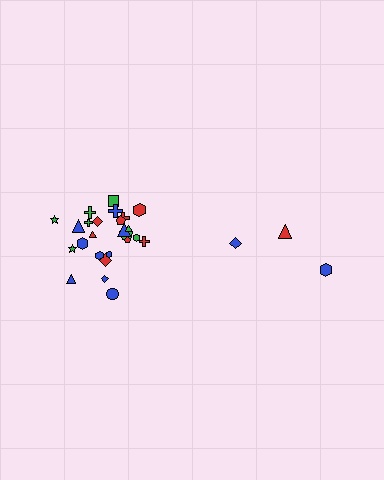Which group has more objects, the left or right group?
The left group.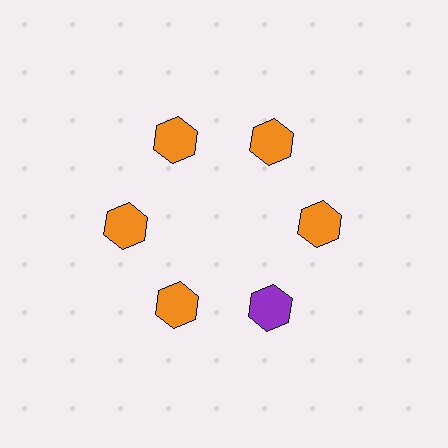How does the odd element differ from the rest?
It has a different color: purple instead of orange.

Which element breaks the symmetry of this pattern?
The purple hexagon at roughly the 5 o'clock position breaks the symmetry. All other shapes are orange hexagons.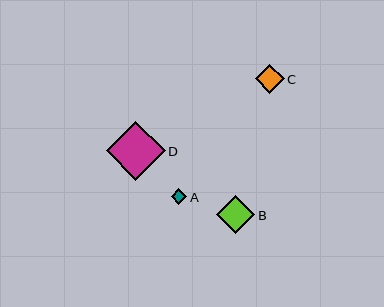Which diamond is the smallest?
Diamond A is the smallest with a size of approximately 16 pixels.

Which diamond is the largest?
Diamond D is the largest with a size of approximately 58 pixels.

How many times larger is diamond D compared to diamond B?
Diamond D is approximately 1.5 times the size of diamond B.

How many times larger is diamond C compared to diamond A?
Diamond C is approximately 1.9 times the size of diamond A.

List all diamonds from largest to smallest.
From largest to smallest: D, B, C, A.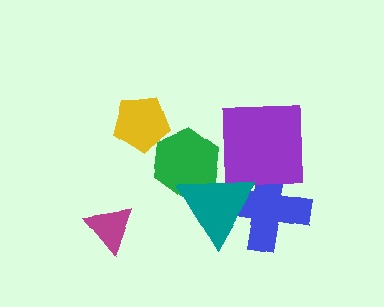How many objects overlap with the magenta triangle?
0 objects overlap with the magenta triangle.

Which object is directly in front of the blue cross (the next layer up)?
The purple square is directly in front of the blue cross.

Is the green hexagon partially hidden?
Yes, it is partially covered by another shape.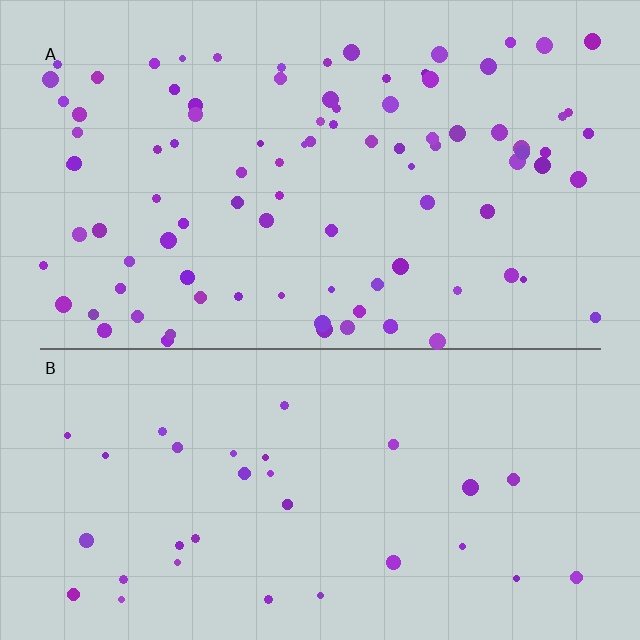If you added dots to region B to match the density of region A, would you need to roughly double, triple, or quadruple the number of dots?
Approximately triple.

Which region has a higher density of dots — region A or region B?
A (the top).